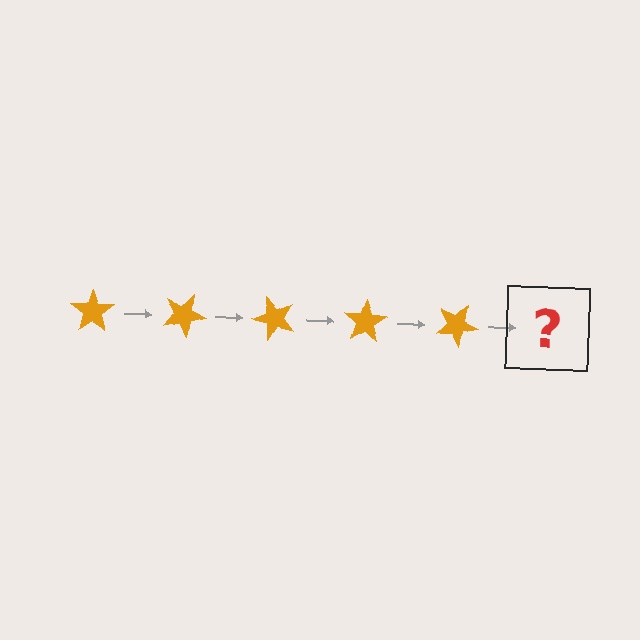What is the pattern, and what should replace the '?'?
The pattern is that the star rotates 25 degrees each step. The '?' should be an orange star rotated 125 degrees.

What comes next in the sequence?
The next element should be an orange star rotated 125 degrees.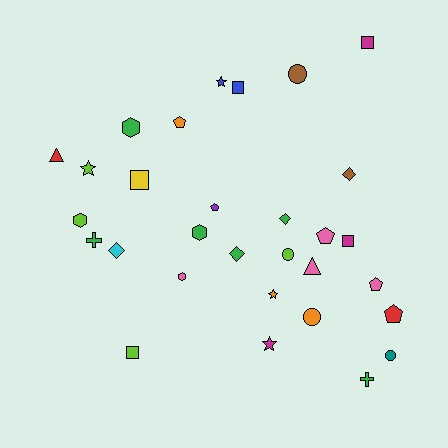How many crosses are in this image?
There are 2 crosses.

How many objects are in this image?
There are 30 objects.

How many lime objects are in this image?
There are 4 lime objects.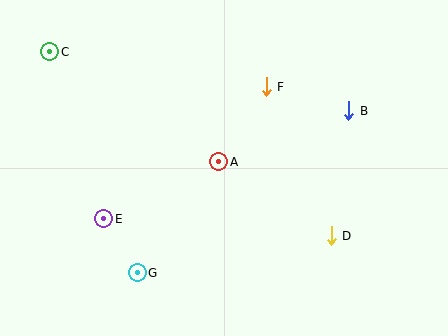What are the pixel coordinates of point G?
Point G is at (137, 273).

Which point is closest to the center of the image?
Point A at (219, 162) is closest to the center.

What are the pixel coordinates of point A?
Point A is at (219, 162).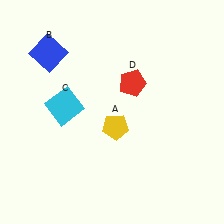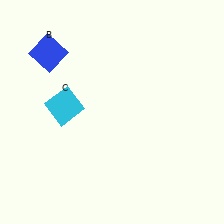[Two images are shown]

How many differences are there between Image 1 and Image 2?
There are 2 differences between the two images.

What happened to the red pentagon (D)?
The red pentagon (D) was removed in Image 2. It was in the top-right area of Image 1.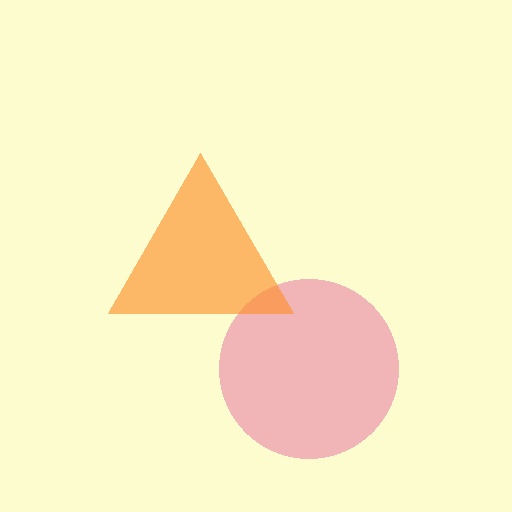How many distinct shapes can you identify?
There are 2 distinct shapes: a pink circle, an orange triangle.